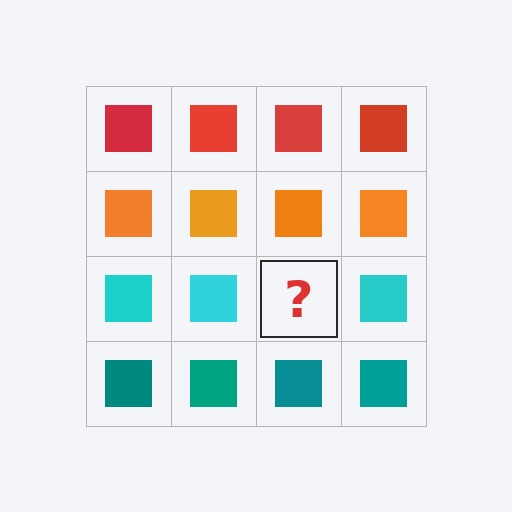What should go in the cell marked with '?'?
The missing cell should contain a cyan square.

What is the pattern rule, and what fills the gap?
The rule is that each row has a consistent color. The gap should be filled with a cyan square.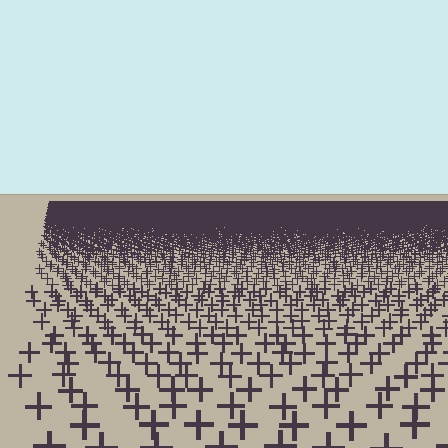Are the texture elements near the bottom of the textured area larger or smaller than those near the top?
Larger. Near the bottom, elements are closer to the viewer and appear at a bigger on-screen size.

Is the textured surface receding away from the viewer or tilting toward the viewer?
The surface is receding away from the viewer. Texture elements get smaller and denser toward the top.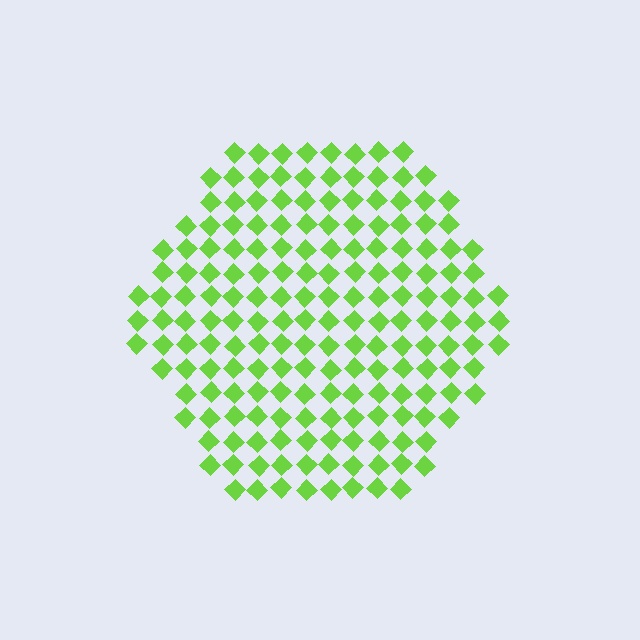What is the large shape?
The large shape is a hexagon.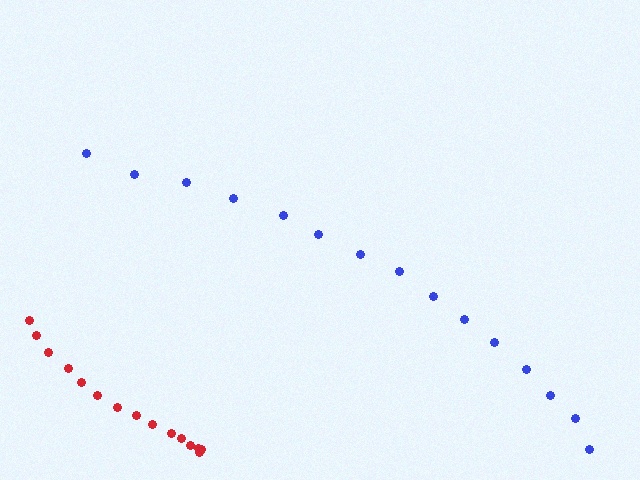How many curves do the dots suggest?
There are 2 distinct paths.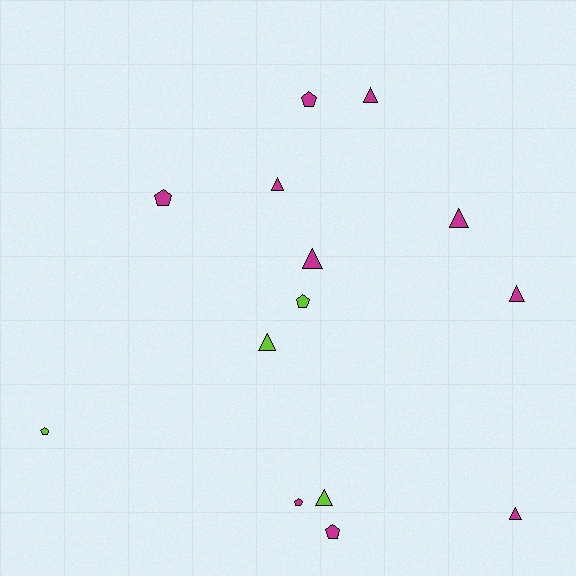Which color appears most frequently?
Magenta, with 10 objects.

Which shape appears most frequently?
Triangle, with 8 objects.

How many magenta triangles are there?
There are 6 magenta triangles.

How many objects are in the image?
There are 14 objects.